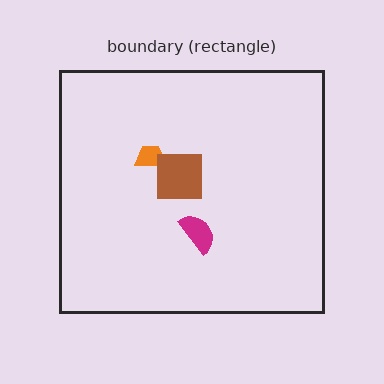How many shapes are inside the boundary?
3 inside, 0 outside.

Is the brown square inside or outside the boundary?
Inside.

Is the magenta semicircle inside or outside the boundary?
Inside.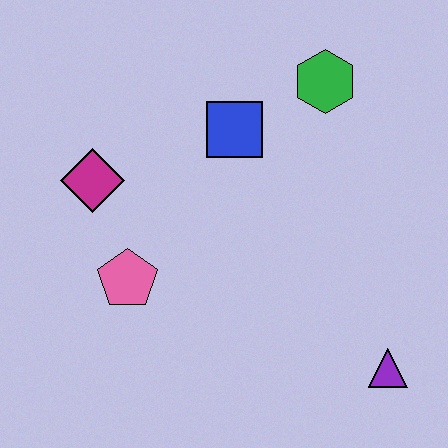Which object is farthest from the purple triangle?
The magenta diamond is farthest from the purple triangle.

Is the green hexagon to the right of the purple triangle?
No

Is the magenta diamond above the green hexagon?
No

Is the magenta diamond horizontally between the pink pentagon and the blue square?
No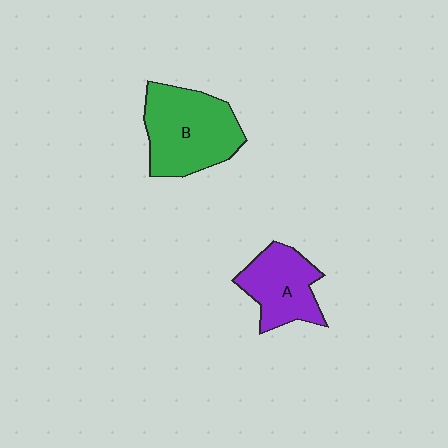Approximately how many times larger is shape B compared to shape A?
Approximately 1.4 times.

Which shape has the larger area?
Shape B (green).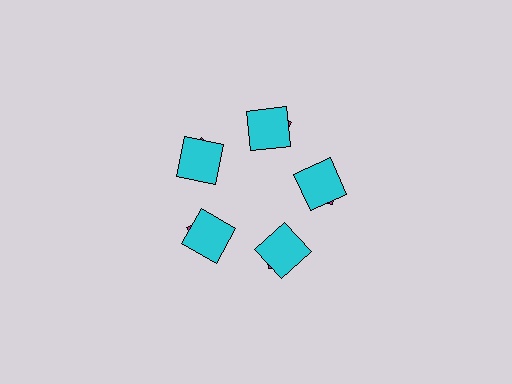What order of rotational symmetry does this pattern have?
This pattern has 5-fold rotational symmetry.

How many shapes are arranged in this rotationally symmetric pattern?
There are 10 shapes, arranged in 5 groups of 2.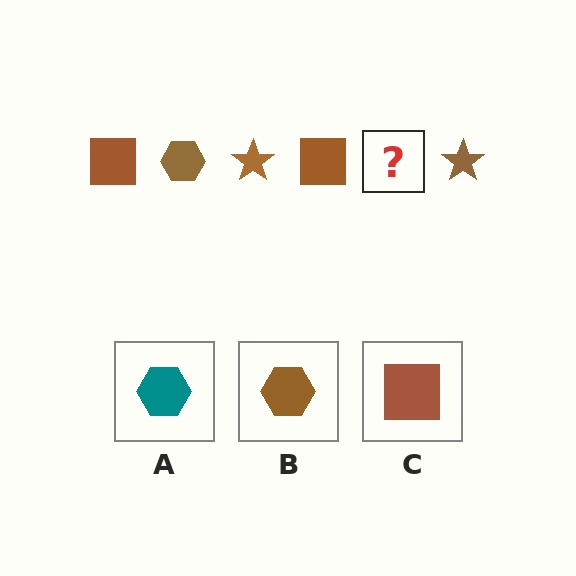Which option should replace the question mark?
Option B.